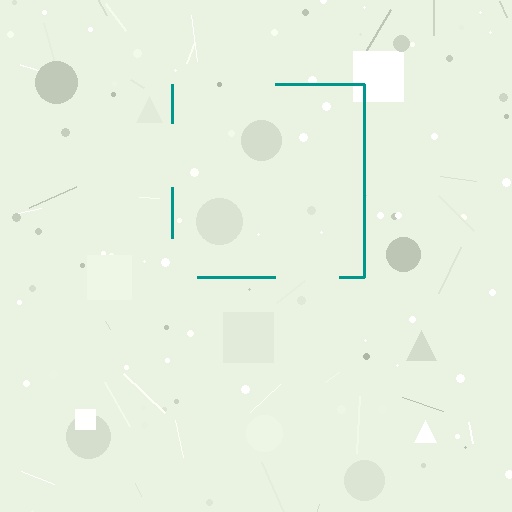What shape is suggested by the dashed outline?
The dashed outline suggests a square.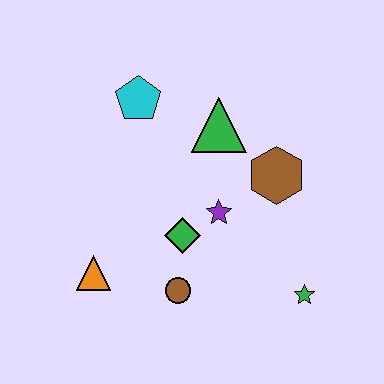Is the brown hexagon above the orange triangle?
Yes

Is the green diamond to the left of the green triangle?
Yes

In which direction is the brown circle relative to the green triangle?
The brown circle is below the green triangle.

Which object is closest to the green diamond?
The purple star is closest to the green diamond.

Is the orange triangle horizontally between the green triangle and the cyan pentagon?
No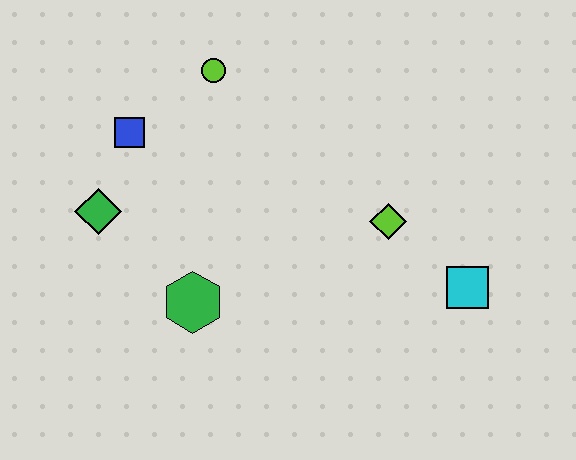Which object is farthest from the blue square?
The cyan square is farthest from the blue square.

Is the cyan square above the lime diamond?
No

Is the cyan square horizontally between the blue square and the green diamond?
No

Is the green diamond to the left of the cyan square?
Yes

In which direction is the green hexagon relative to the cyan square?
The green hexagon is to the left of the cyan square.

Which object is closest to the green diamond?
The blue square is closest to the green diamond.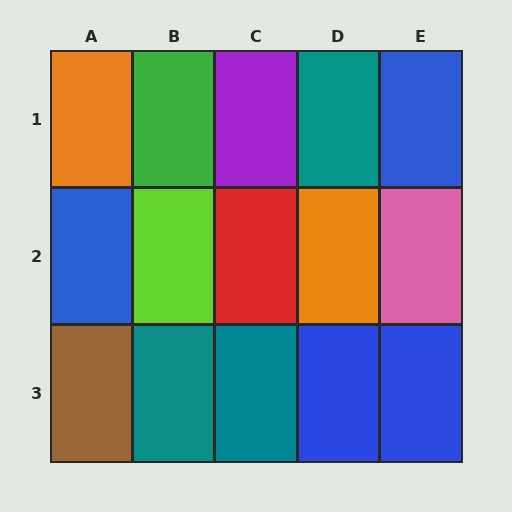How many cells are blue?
4 cells are blue.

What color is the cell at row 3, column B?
Teal.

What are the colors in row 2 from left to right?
Blue, lime, red, orange, pink.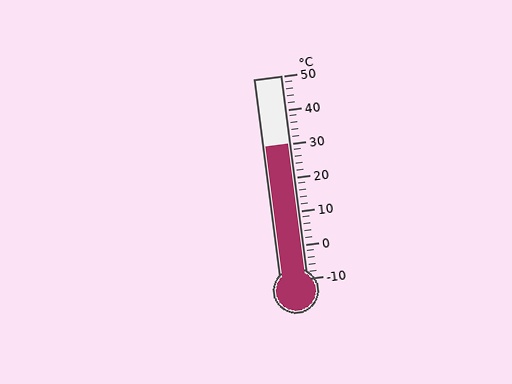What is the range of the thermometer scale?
The thermometer scale ranges from -10°C to 50°C.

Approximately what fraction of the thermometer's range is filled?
The thermometer is filled to approximately 65% of its range.